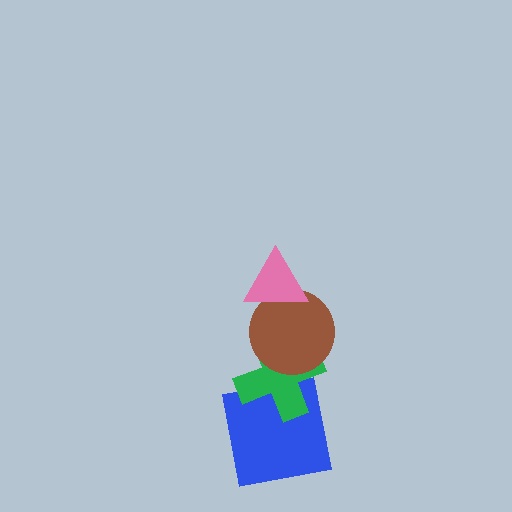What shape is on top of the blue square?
The green cross is on top of the blue square.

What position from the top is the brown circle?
The brown circle is 2nd from the top.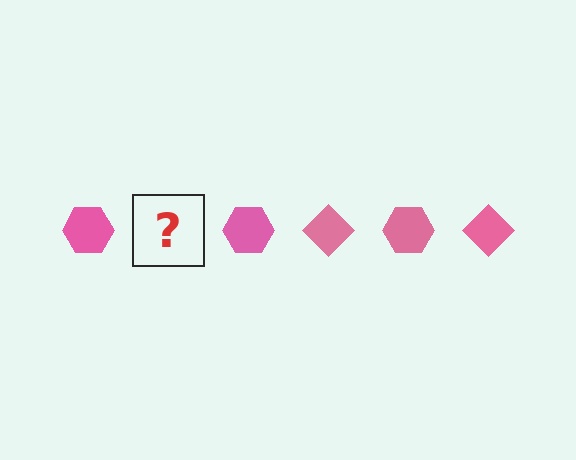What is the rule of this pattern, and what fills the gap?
The rule is that the pattern cycles through hexagon, diamond shapes in pink. The gap should be filled with a pink diamond.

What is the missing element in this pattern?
The missing element is a pink diamond.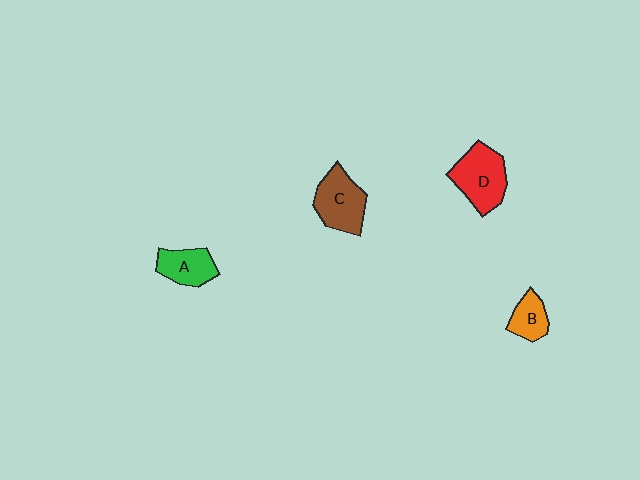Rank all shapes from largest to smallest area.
From largest to smallest: D (red), C (brown), A (green), B (orange).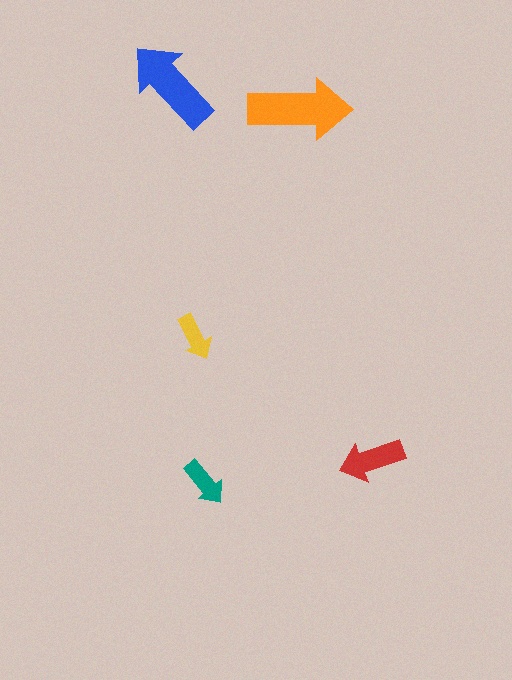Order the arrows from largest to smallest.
the orange one, the blue one, the red one, the teal one, the yellow one.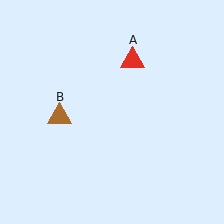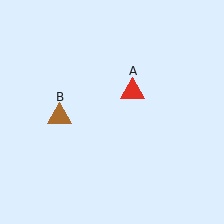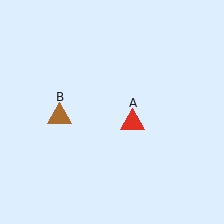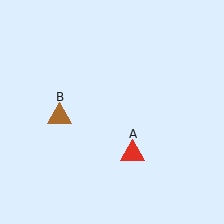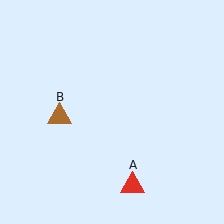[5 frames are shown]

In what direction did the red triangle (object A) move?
The red triangle (object A) moved down.